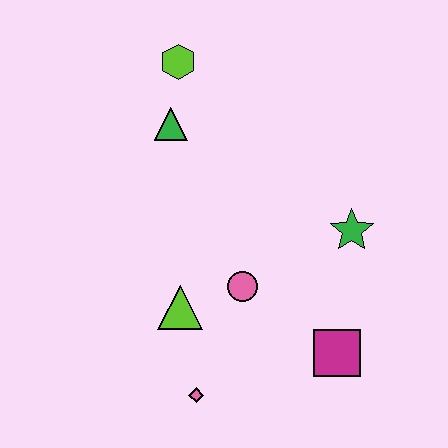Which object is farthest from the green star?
The lime hexagon is farthest from the green star.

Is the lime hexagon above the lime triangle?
Yes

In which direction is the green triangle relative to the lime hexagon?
The green triangle is below the lime hexagon.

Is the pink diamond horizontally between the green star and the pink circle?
No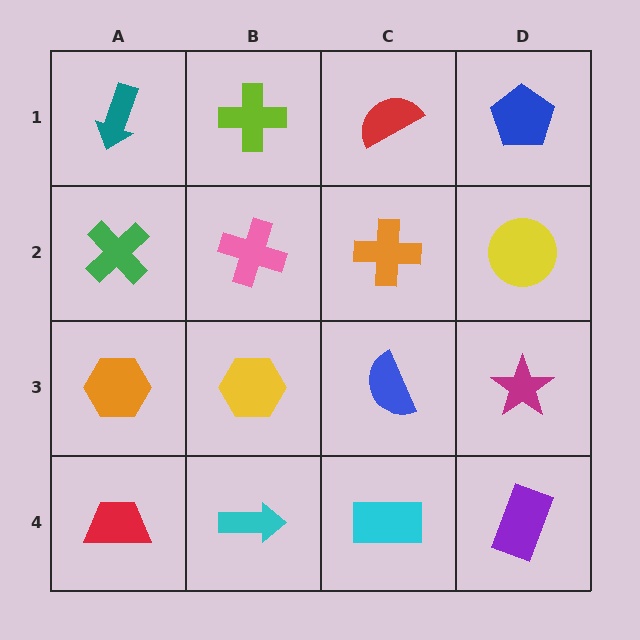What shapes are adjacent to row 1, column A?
A green cross (row 2, column A), a lime cross (row 1, column B).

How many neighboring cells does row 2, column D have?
3.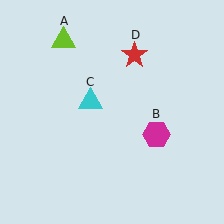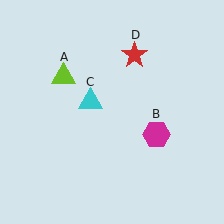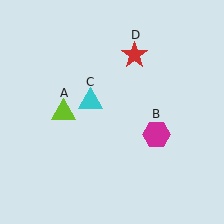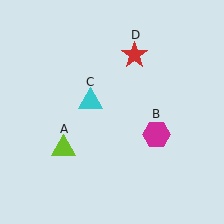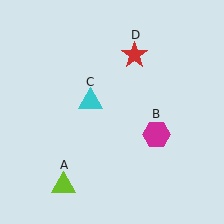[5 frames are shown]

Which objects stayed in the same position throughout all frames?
Magenta hexagon (object B) and cyan triangle (object C) and red star (object D) remained stationary.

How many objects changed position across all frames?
1 object changed position: lime triangle (object A).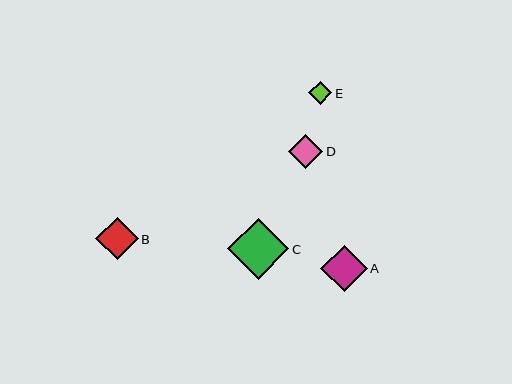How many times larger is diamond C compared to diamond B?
Diamond C is approximately 1.4 times the size of diamond B.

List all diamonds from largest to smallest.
From largest to smallest: C, A, B, D, E.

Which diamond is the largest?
Diamond C is the largest with a size of approximately 61 pixels.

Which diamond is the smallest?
Diamond E is the smallest with a size of approximately 23 pixels.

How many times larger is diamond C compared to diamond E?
Diamond C is approximately 2.7 times the size of diamond E.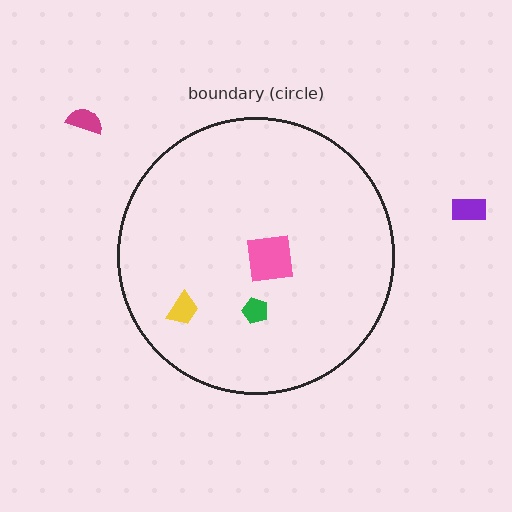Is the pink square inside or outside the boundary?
Inside.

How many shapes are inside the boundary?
3 inside, 2 outside.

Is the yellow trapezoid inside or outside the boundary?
Inside.